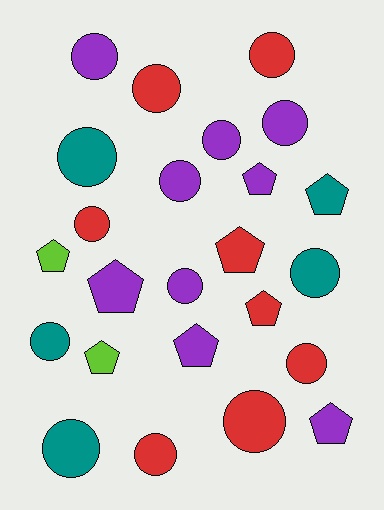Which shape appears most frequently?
Circle, with 15 objects.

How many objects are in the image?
There are 24 objects.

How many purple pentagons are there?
There are 4 purple pentagons.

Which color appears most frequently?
Purple, with 9 objects.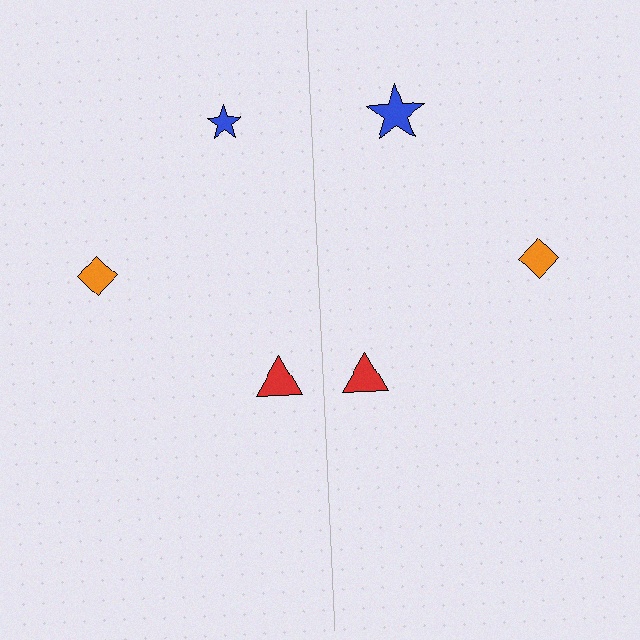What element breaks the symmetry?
The blue star on the right side has a different size than its mirror counterpart.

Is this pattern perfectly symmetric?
No, the pattern is not perfectly symmetric. The blue star on the right side has a different size than its mirror counterpart.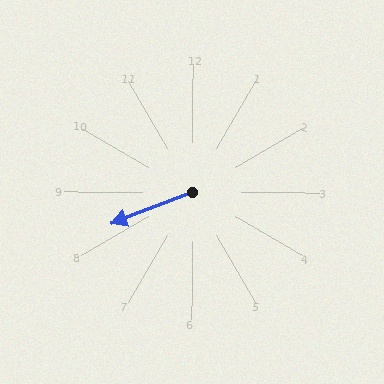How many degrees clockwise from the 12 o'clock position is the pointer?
Approximately 249 degrees.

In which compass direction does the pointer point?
West.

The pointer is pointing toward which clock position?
Roughly 8 o'clock.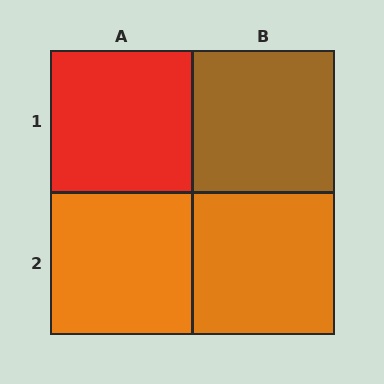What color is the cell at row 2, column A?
Orange.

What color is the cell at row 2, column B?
Orange.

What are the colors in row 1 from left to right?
Red, brown.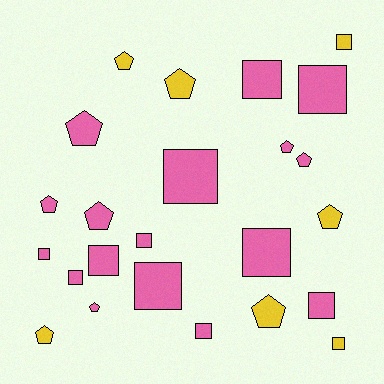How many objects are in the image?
There are 24 objects.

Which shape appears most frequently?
Square, with 13 objects.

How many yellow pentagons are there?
There are 5 yellow pentagons.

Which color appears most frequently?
Pink, with 17 objects.